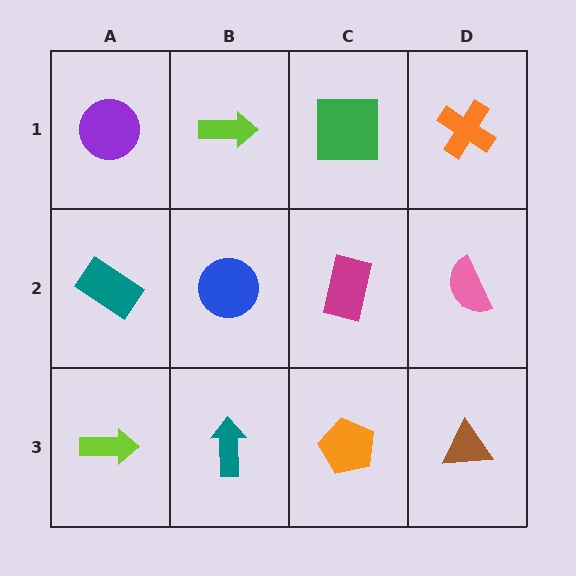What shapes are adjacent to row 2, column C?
A green square (row 1, column C), an orange pentagon (row 3, column C), a blue circle (row 2, column B), a pink semicircle (row 2, column D).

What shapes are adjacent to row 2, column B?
A lime arrow (row 1, column B), a teal arrow (row 3, column B), a teal rectangle (row 2, column A), a magenta rectangle (row 2, column C).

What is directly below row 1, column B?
A blue circle.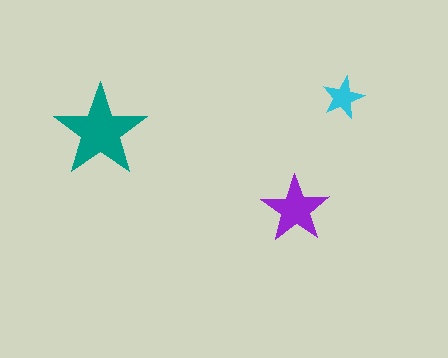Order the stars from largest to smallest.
the teal one, the purple one, the cyan one.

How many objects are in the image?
There are 3 objects in the image.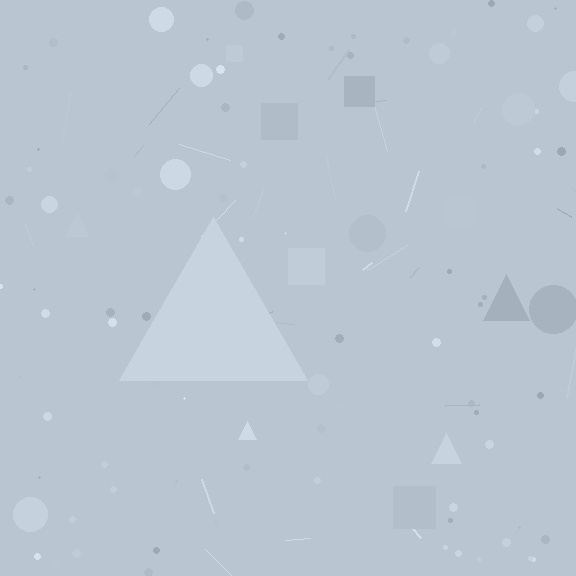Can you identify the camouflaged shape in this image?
The camouflaged shape is a triangle.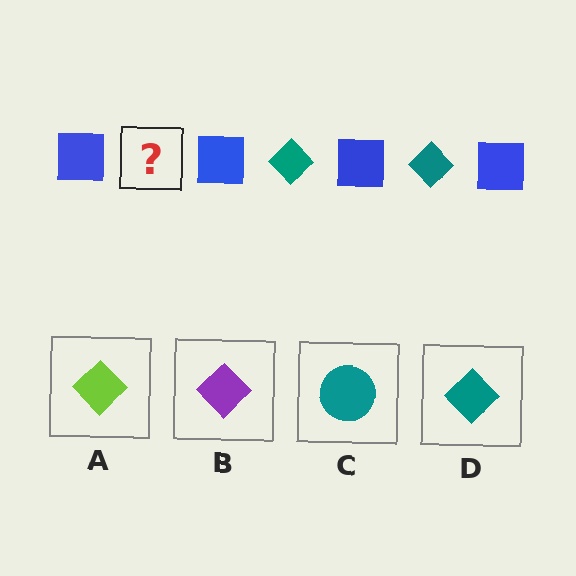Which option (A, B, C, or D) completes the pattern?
D.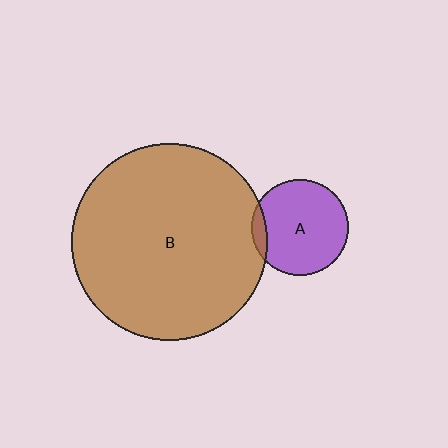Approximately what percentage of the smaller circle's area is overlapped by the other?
Approximately 10%.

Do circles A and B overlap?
Yes.